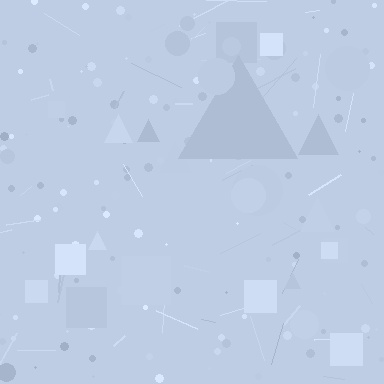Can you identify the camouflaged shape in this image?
The camouflaged shape is a triangle.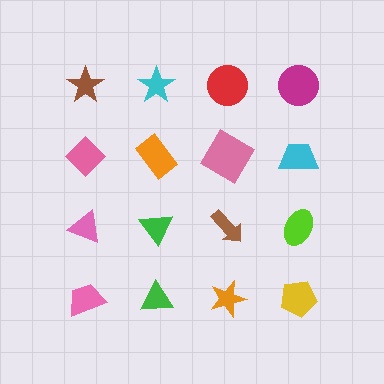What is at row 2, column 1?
A pink diamond.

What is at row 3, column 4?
A lime ellipse.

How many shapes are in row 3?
4 shapes.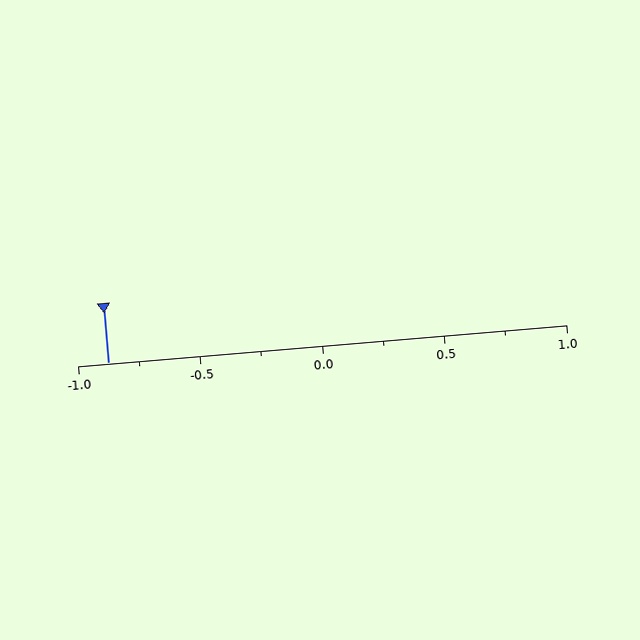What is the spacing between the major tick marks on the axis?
The major ticks are spaced 0.5 apart.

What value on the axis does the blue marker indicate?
The marker indicates approximately -0.88.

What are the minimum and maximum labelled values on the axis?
The axis runs from -1.0 to 1.0.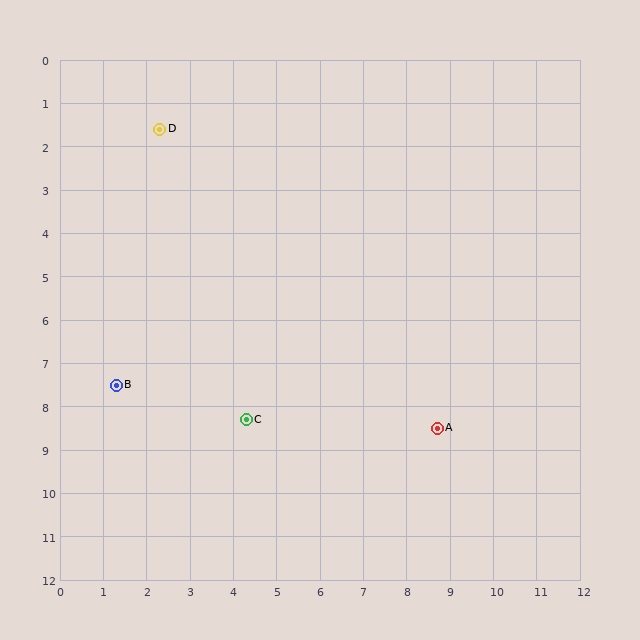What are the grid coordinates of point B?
Point B is at approximately (1.3, 7.5).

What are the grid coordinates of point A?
Point A is at approximately (8.7, 8.5).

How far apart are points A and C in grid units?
Points A and C are about 4.4 grid units apart.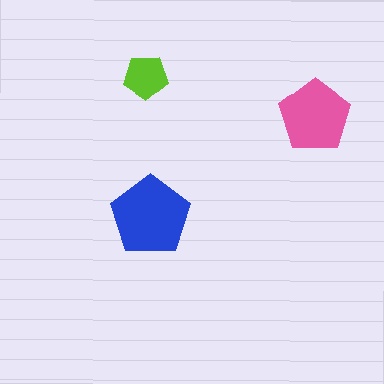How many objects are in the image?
There are 3 objects in the image.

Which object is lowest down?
The blue pentagon is bottommost.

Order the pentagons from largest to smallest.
the blue one, the pink one, the lime one.